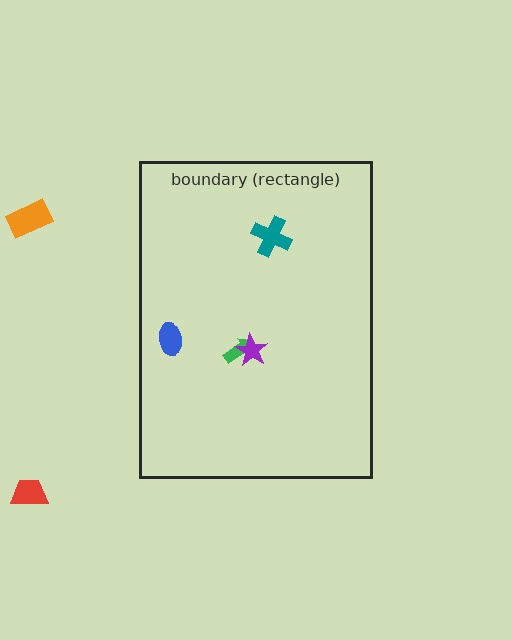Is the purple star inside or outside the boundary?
Inside.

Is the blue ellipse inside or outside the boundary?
Inside.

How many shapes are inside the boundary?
4 inside, 2 outside.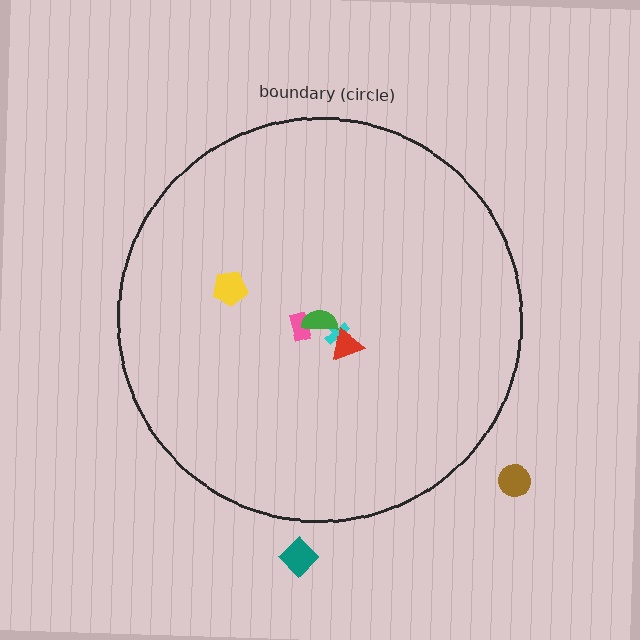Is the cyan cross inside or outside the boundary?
Inside.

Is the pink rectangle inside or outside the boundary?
Inside.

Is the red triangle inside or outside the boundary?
Inside.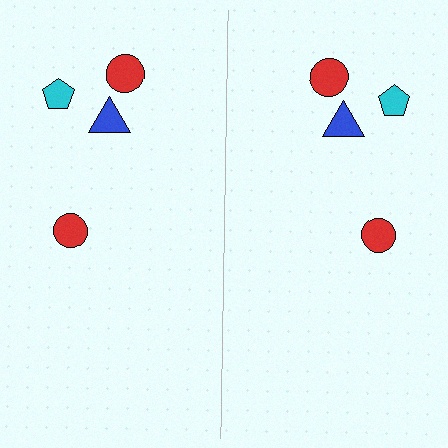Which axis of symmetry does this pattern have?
The pattern has a vertical axis of symmetry running through the center of the image.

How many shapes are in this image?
There are 8 shapes in this image.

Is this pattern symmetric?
Yes, this pattern has bilateral (reflection) symmetry.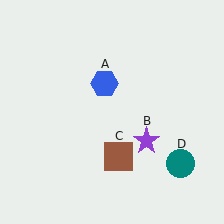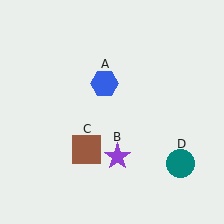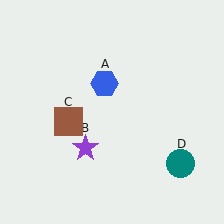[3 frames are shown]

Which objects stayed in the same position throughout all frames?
Blue hexagon (object A) and teal circle (object D) remained stationary.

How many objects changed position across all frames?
2 objects changed position: purple star (object B), brown square (object C).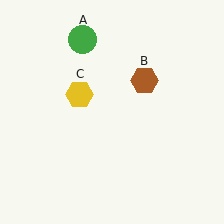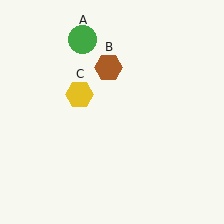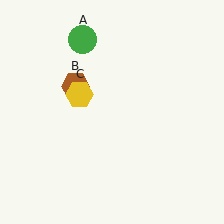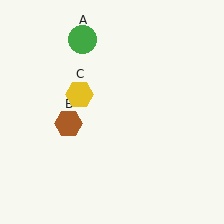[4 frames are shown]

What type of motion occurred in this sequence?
The brown hexagon (object B) rotated counterclockwise around the center of the scene.